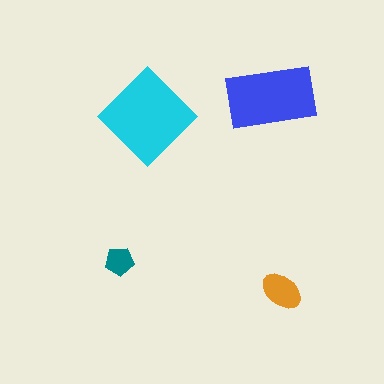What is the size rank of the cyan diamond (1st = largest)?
1st.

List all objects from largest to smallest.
The cyan diamond, the blue rectangle, the orange ellipse, the teal pentagon.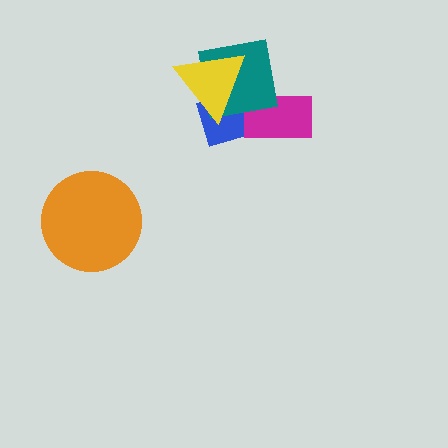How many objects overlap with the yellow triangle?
2 objects overlap with the yellow triangle.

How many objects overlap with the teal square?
3 objects overlap with the teal square.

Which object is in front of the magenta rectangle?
The teal square is in front of the magenta rectangle.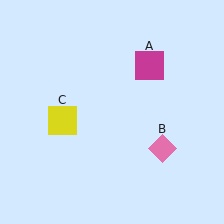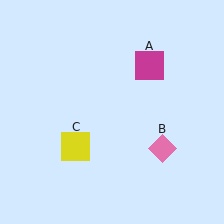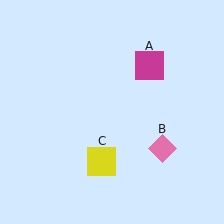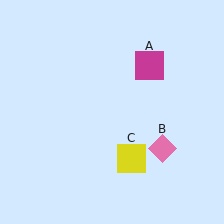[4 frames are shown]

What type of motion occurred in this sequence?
The yellow square (object C) rotated counterclockwise around the center of the scene.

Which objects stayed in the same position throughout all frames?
Magenta square (object A) and pink diamond (object B) remained stationary.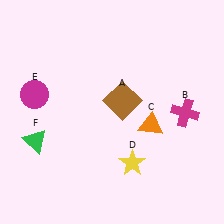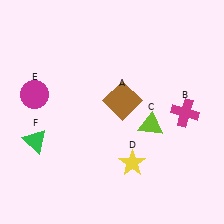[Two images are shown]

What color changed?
The triangle (C) changed from orange in Image 1 to lime in Image 2.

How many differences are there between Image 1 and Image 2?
There is 1 difference between the two images.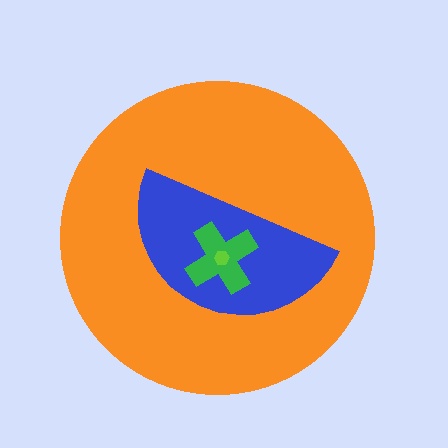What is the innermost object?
The lime hexagon.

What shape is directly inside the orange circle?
The blue semicircle.